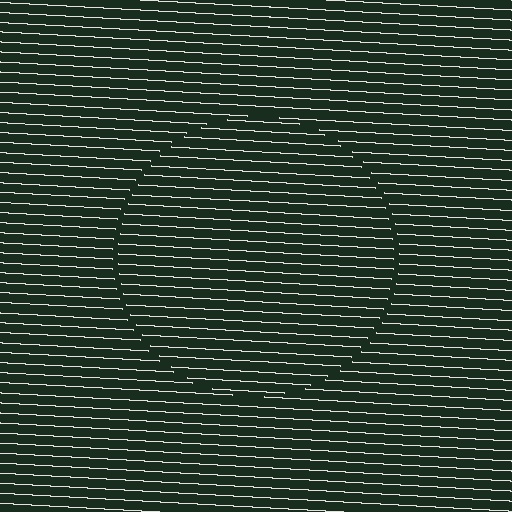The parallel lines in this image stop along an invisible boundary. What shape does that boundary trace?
An illusory circle. The interior of the shape contains the same grating, shifted by half a period — the contour is defined by the phase discontinuity where line-ends from the inner and outer gratings abut.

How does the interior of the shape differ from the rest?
The interior of the shape contains the same grating, shifted by half a period — the contour is defined by the phase discontinuity where line-ends from the inner and outer gratings abut.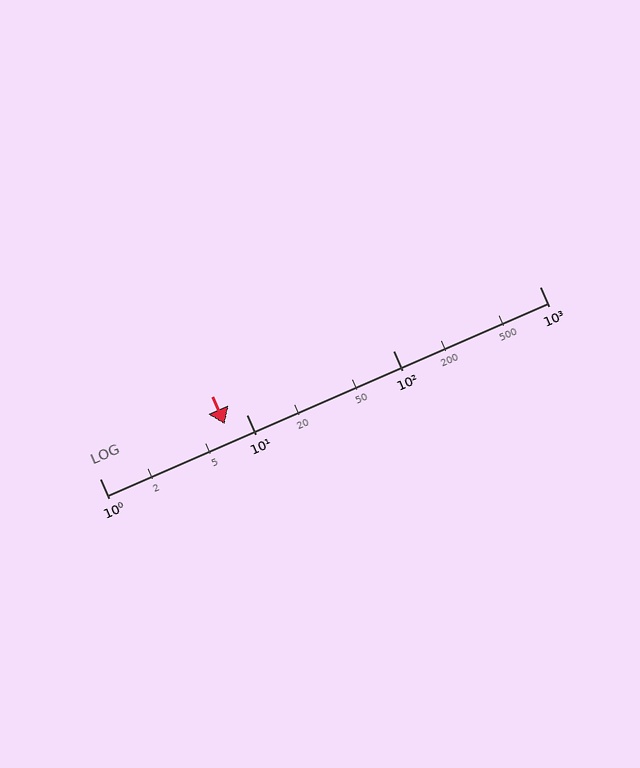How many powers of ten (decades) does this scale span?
The scale spans 3 decades, from 1 to 1000.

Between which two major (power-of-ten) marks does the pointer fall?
The pointer is between 1 and 10.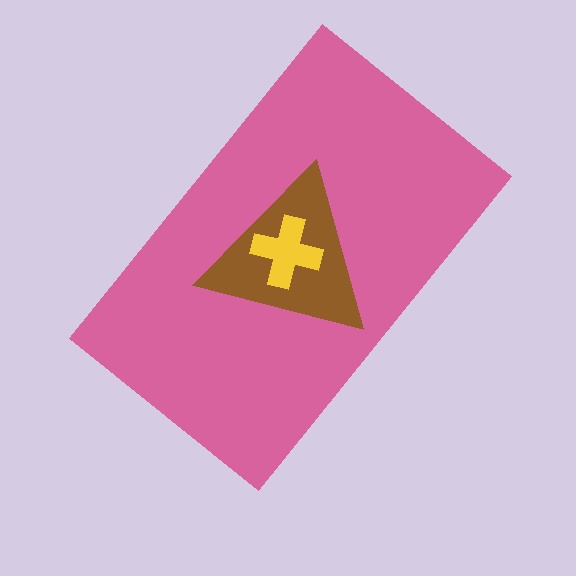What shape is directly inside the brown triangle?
The yellow cross.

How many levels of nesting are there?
3.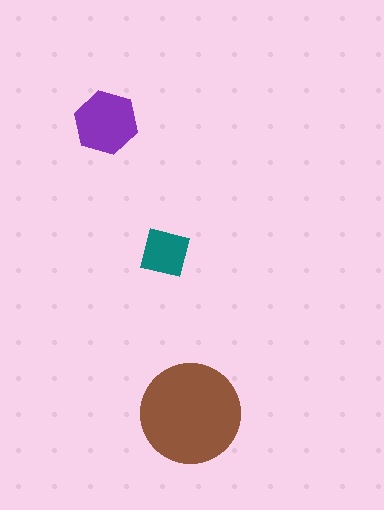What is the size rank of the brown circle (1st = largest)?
1st.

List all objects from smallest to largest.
The teal square, the purple hexagon, the brown circle.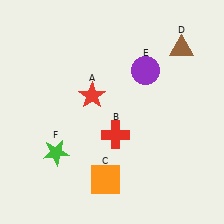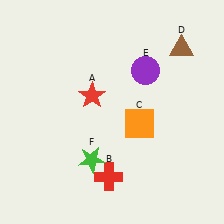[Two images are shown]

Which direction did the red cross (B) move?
The red cross (B) moved down.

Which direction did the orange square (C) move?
The orange square (C) moved up.